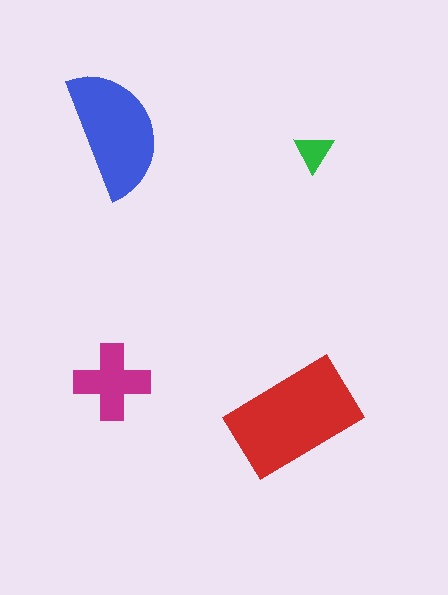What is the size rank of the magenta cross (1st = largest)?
3rd.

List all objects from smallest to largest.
The green triangle, the magenta cross, the blue semicircle, the red rectangle.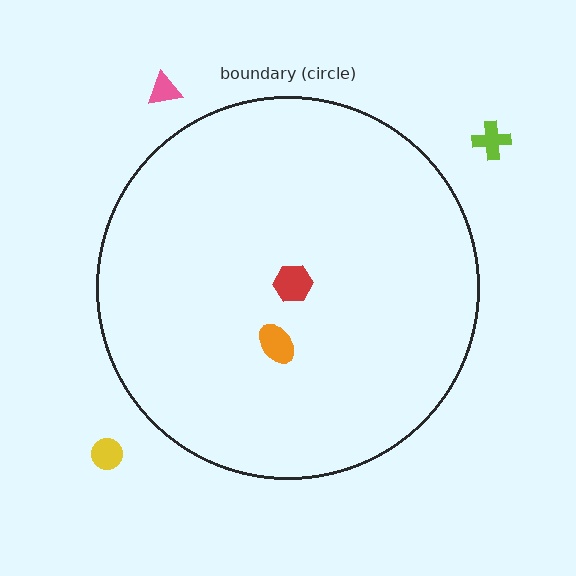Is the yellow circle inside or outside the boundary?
Outside.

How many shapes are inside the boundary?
2 inside, 3 outside.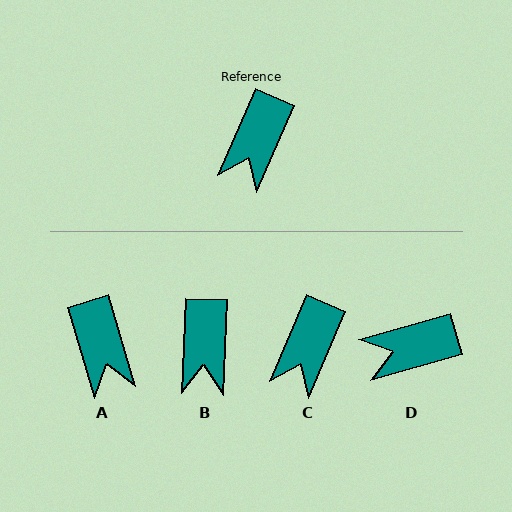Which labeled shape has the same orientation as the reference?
C.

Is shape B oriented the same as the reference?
No, it is off by about 21 degrees.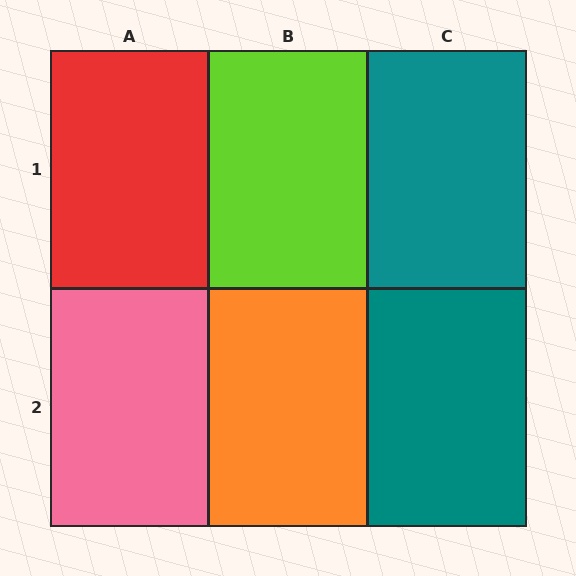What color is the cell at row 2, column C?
Teal.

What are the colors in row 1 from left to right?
Red, lime, teal.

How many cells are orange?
1 cell is orange.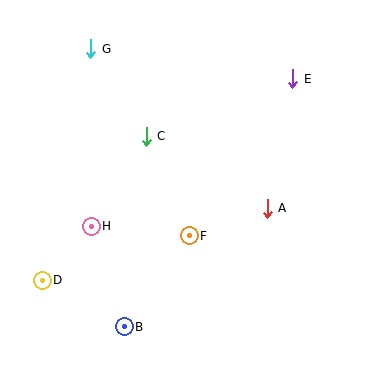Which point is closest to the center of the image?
Point F at (189, 236) is closest to the center.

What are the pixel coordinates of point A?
Point A is at (267, 208).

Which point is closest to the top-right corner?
Point E is closest to the top-right corner.